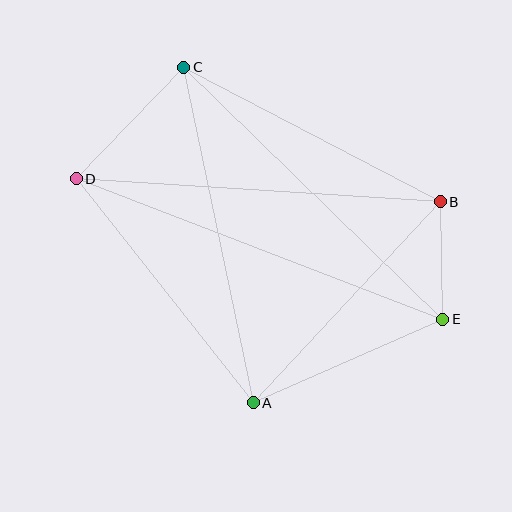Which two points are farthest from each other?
Points D and E are farthest from each other.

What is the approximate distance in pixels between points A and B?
The distance between A and B is approximately 275 pixels.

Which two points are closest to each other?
Points B and E are closest to each other.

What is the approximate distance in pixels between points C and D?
The distance between C and D is approximately 155 pixels.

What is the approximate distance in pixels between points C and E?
The distance between C and E is approximately 361 pixels.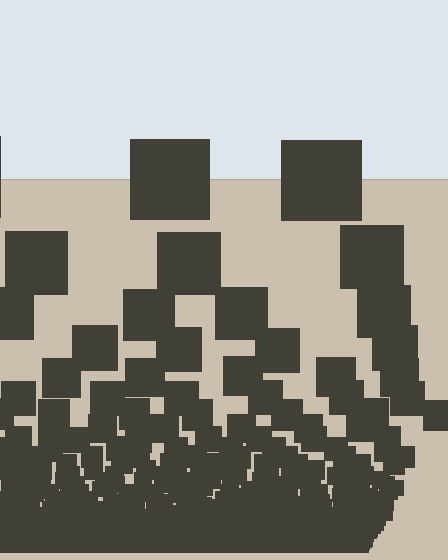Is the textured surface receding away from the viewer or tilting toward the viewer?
The surface appears to tilt toward the viewer. Texture elements get larger and sparser toward the top.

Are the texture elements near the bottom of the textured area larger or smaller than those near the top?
Smaller. The gradient is inverted — elements near the bottom are smaller and denser.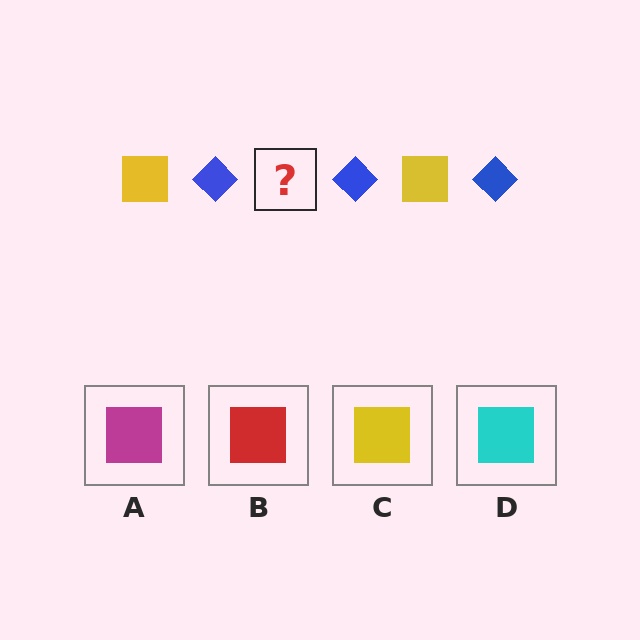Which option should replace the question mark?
Option C.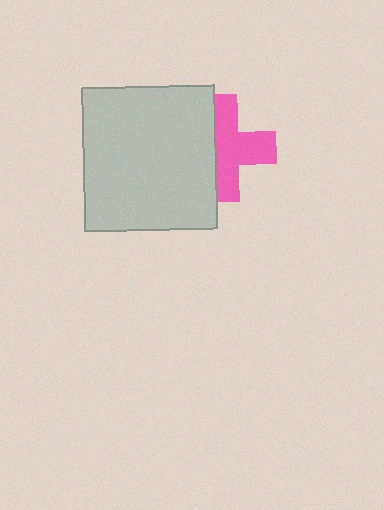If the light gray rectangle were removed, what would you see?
You would see the complete pink cross.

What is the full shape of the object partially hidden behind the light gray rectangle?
The partially hidden object is a pink cross.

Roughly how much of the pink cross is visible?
About half of it is visible (roughly 59%).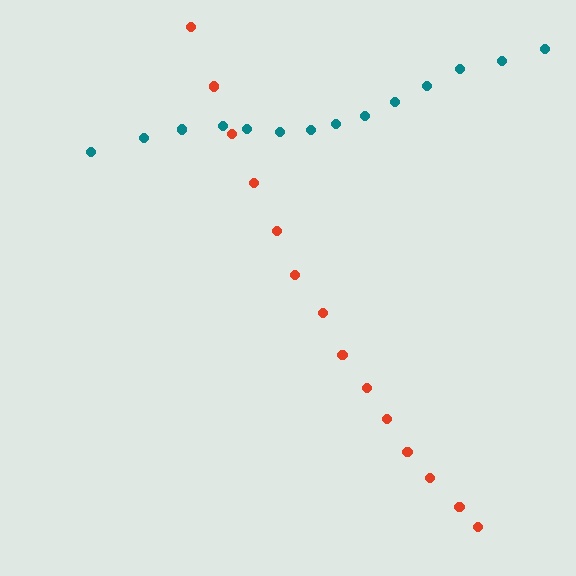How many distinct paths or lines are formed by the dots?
There are 2 distinct paths.